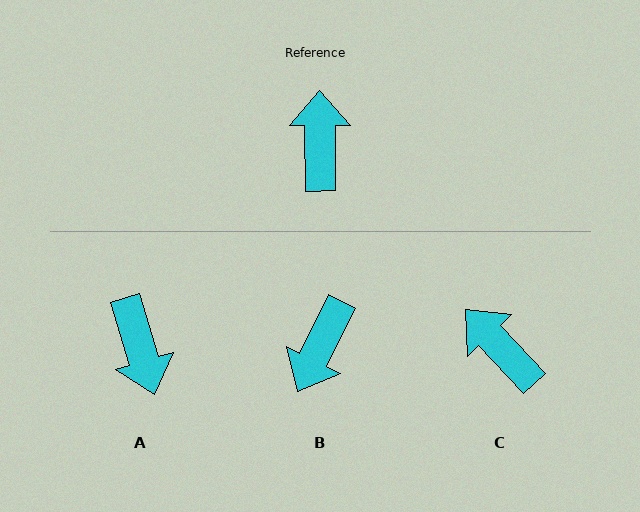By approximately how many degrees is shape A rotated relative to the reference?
Approximately 164 degrees clockwise.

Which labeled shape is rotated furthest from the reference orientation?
A, about 164 degrees away.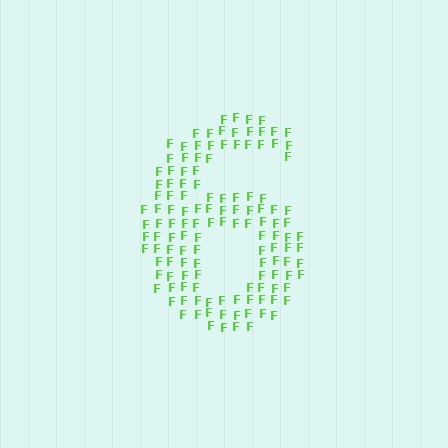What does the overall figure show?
The overall figure shows the digit 6.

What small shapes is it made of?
It is made of small letter F's.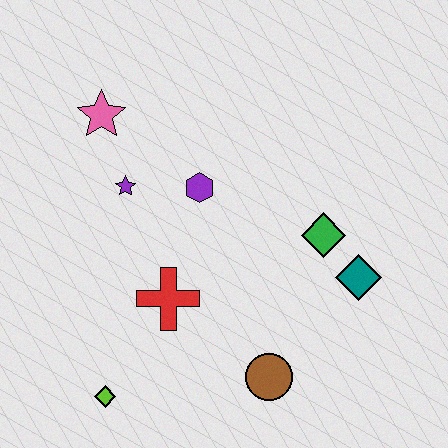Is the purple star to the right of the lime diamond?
Yes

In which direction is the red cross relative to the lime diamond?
The red cross is above the lime diamond.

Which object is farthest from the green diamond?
The lime diamond is farthest from the green diamond.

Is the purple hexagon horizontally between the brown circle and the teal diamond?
No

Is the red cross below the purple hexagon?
Yes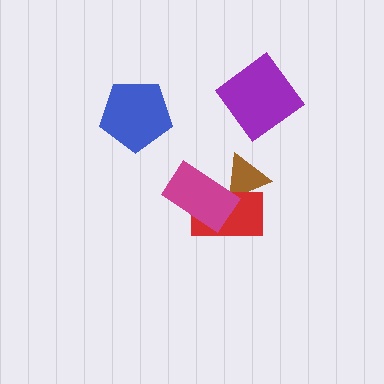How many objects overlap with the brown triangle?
2 objects overlap with the brown triangle.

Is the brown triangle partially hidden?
Yes, it is partially covered by another shape.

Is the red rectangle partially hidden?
Yes, it is partially covered by another shape.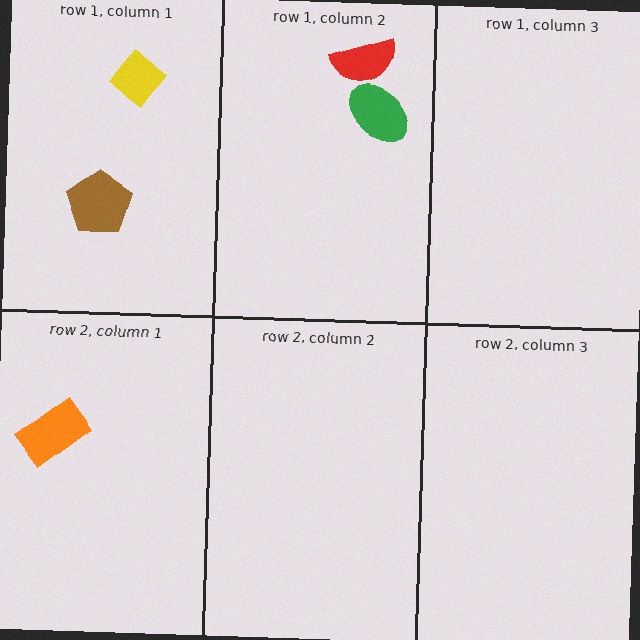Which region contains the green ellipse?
The row 1, column 2 region.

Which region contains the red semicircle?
The row 1, column 2 region.